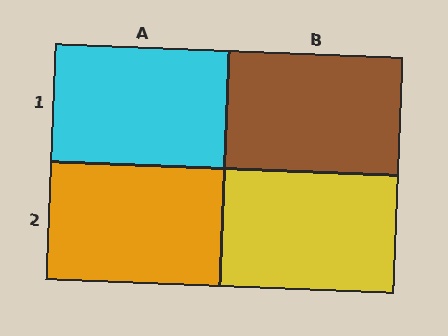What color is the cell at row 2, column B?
Yellow.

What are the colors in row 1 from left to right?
Cyan, brown.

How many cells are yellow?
1 cell is yellow.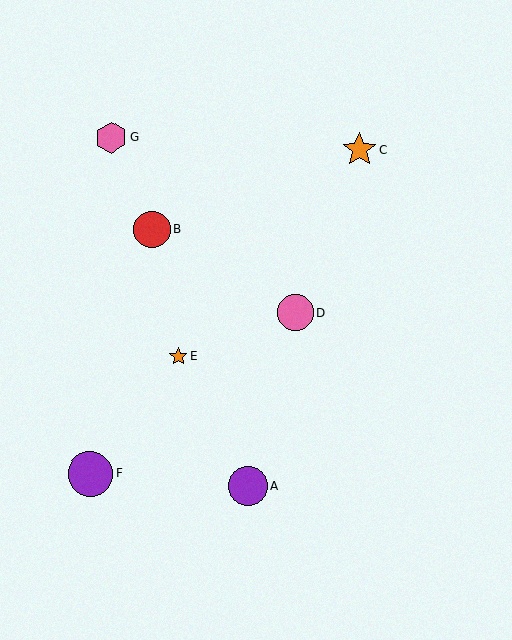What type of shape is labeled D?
Shape D is a pink circle.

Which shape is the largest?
The purple circle (labeled F) is the largest.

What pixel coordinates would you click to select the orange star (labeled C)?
Click at (360, 149) to select the orange star C.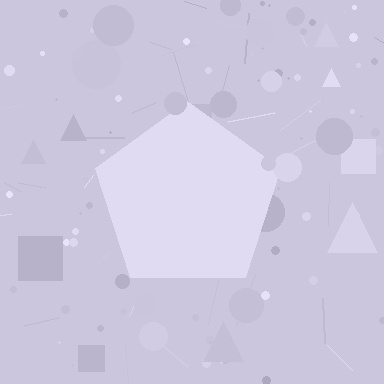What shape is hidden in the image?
A pentagon is hidden in the image.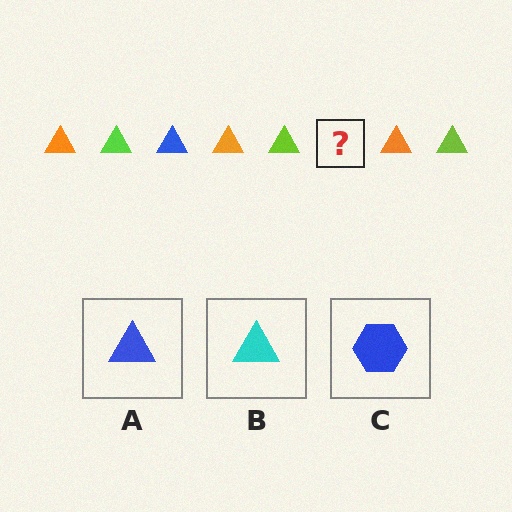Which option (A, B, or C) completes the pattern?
A.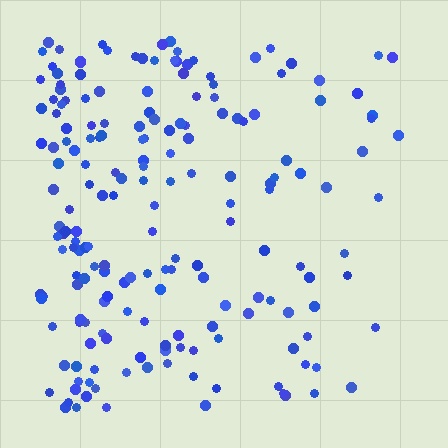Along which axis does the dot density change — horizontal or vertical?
Horizontal.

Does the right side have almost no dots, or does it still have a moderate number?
Still a moderate number, just noticeably fewer than the left.